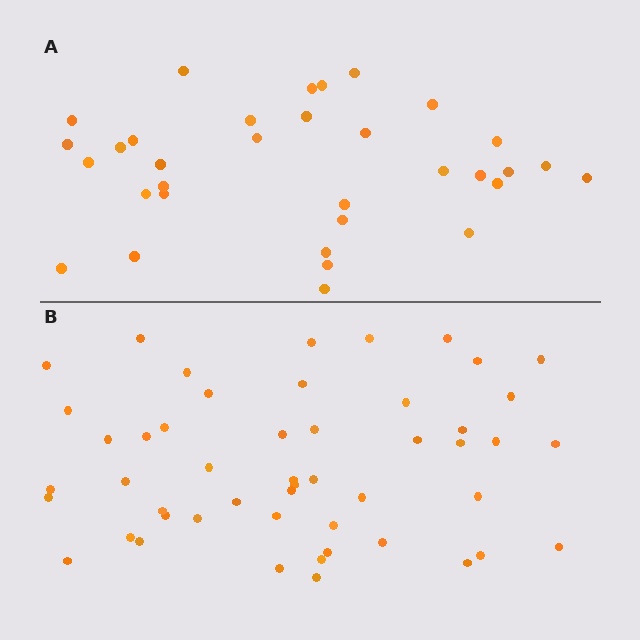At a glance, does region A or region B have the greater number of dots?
Region B (the bottom region) has more dots.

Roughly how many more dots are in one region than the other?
Region B has approximately 15 more dots than region A.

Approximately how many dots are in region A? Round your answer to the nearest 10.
About 30 dots. (The exact count is 33, which rounds to 30.)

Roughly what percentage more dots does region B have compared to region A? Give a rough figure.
About 50% more.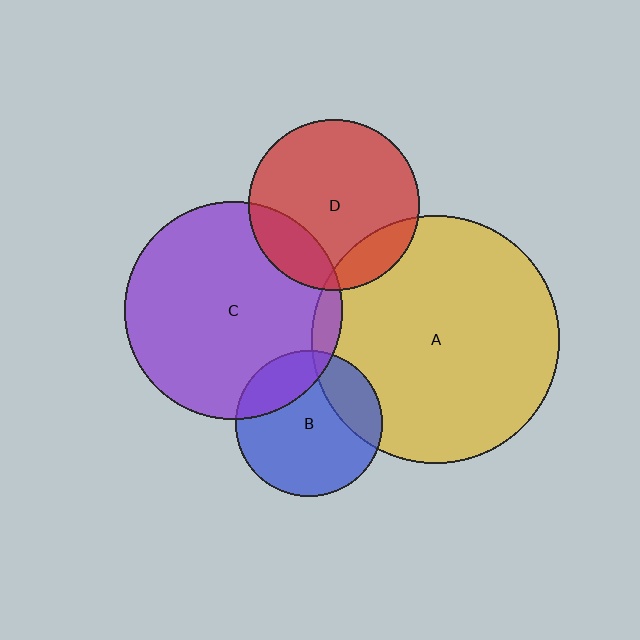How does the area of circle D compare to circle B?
Approximately 1.4 times.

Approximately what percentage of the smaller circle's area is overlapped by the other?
Approximately 20%.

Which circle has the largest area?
Circle A (yellow).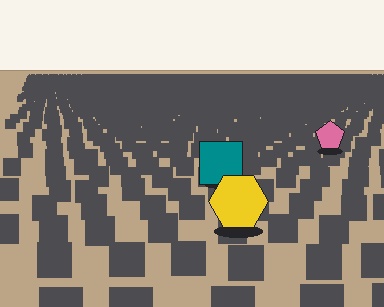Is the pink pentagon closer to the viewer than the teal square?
No. The teal square is closer — you can tell from the texture gradient: the ground texture is coarser near it.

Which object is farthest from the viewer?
The pink pentagon is farthest from the viewer. It appears smaller and the ground texture around it is denser.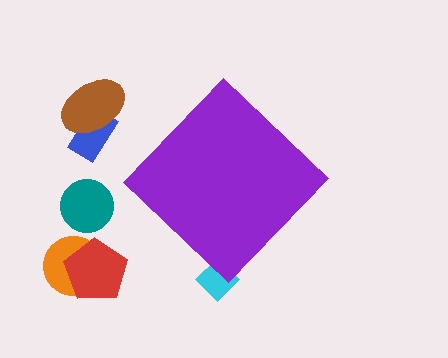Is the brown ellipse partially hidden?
No, the brown ellipse is fully visible.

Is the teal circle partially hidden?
No, the teal circle is fully visible.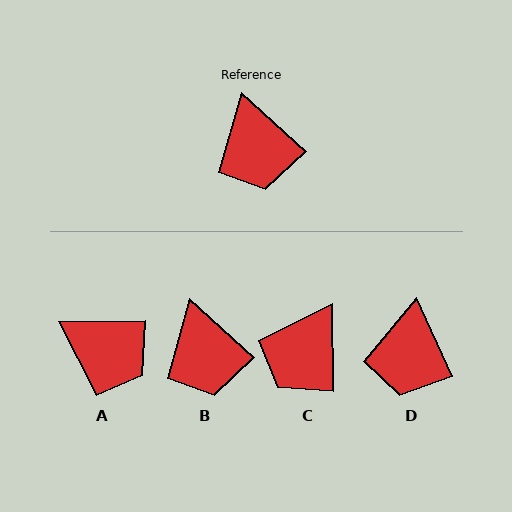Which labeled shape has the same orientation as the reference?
B.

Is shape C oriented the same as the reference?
No, it is off by about 48 degrees.